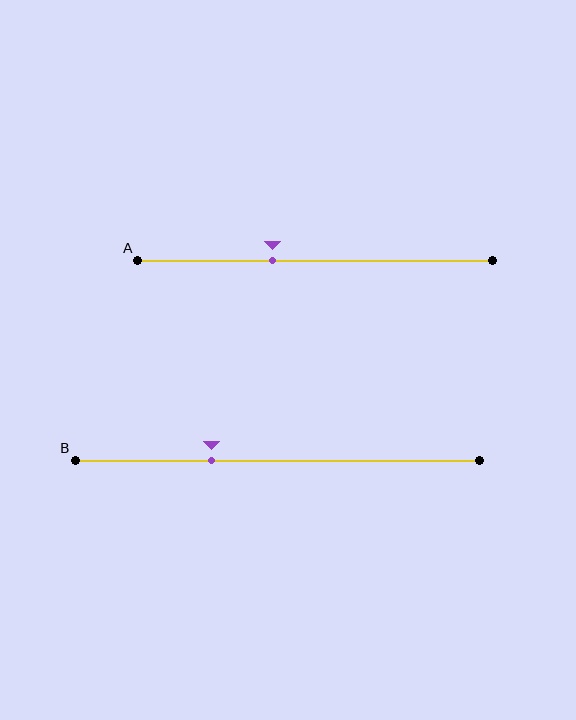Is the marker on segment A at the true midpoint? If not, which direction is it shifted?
No, the marker on segment A is shifted to the left by about 12% of the segment length.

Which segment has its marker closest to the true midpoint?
Segment A has its marker closest to the true midpoint.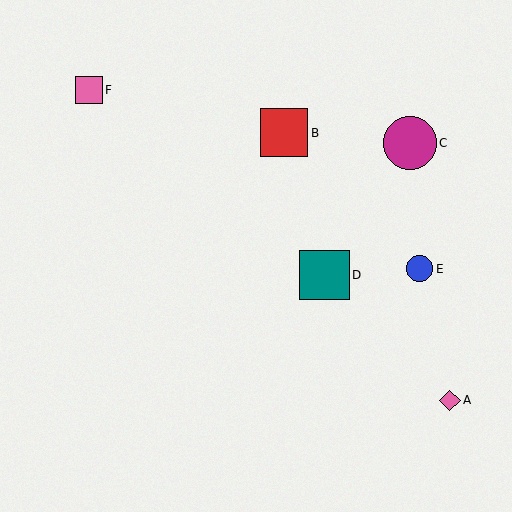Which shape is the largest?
The magenta circle (labeled C) is the largest.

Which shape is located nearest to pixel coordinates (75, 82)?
The pink square (labeled F) at (89, 90) is nearest to that location.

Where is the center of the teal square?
The center of the teal square is at (325, 275).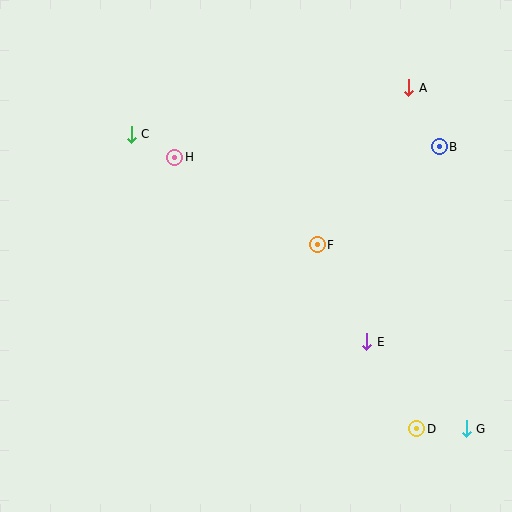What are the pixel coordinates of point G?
Point G is at (466, 429).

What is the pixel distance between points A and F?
The distance between A and F is 182 pixels.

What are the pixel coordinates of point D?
Point D is at (417, 429).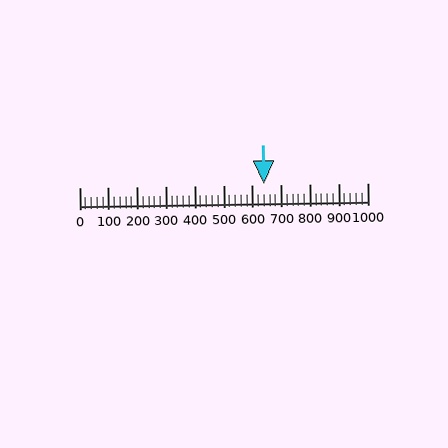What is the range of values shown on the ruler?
The ruler shows values from 0 to 1000.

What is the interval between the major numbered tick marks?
The major tick marks are spaced 100 units apart.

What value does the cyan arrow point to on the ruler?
The cyan arrow points to approximately 640.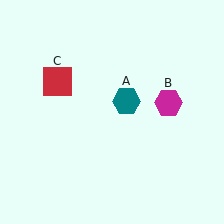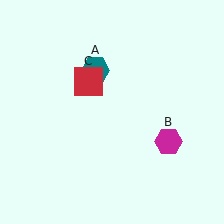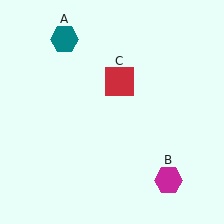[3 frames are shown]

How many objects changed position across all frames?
3 objects changed position: teal hexagon (object A), magenta hexagon (object B), red square (object C).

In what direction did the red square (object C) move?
The red square (object C) moved right.